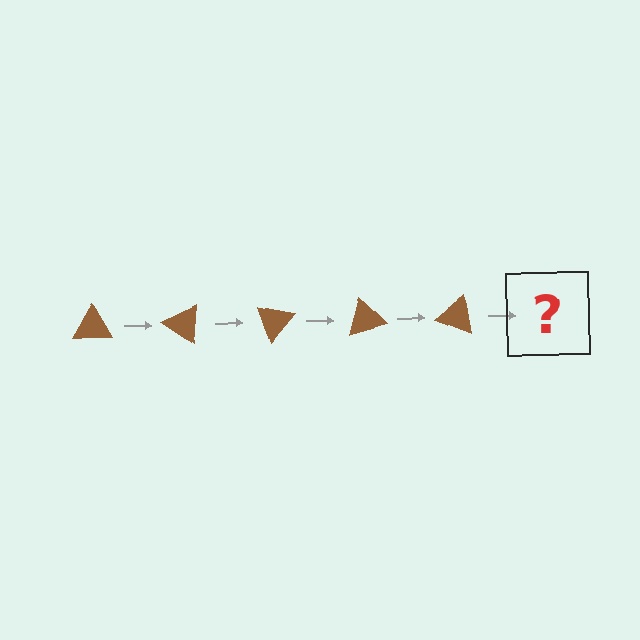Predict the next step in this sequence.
The next step is a brown triangle rotated 175 degrees.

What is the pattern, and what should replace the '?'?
The pattern is that the triangle rotates 35 degrees each step. The '?' should be a brown triangle rotated 175 degrees.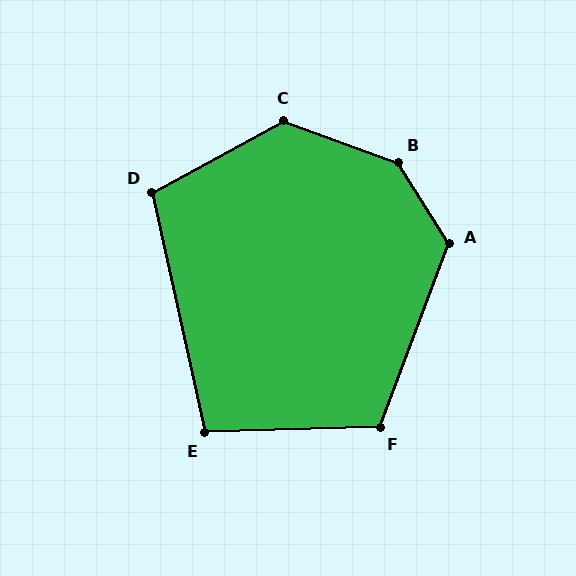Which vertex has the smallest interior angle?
E, at approximately 101 degrees.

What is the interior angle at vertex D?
Approximately 106 degrees (obtuse).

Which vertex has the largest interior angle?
B, at approximately 142 degrees.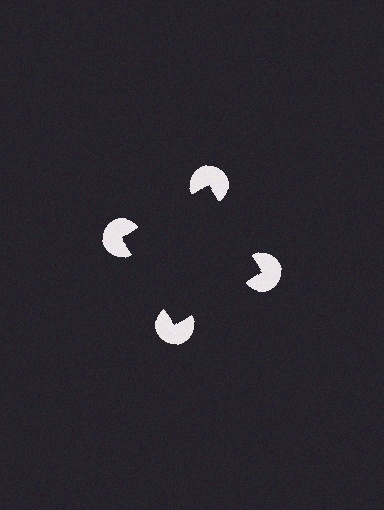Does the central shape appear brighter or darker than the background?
It typically appears slightly darker than the background, even though no actual brightness change is drawn.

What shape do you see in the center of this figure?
An illusory square — its edges are inferred from the aligned wedge cuts in the pac-man discs, not physically drawn.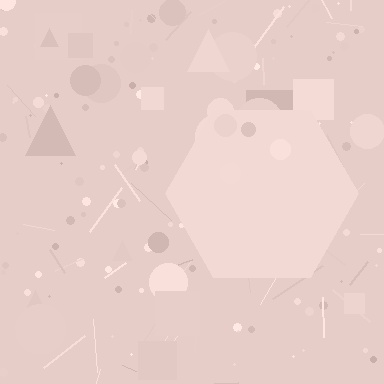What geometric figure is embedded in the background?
A hexagon is embedded in the background.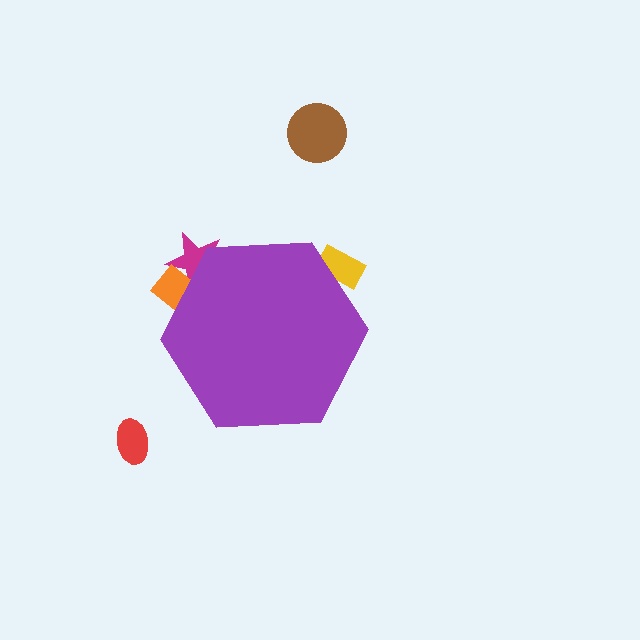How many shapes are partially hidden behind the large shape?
3 shapes are partially hidden.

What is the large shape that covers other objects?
A purple hexagon.